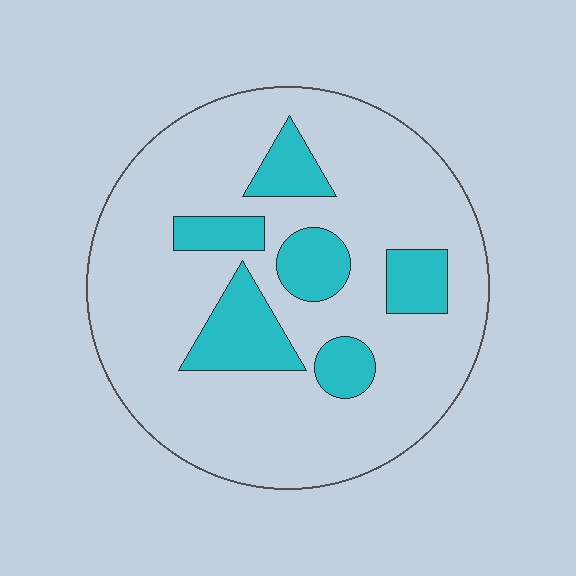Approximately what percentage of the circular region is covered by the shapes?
Approximately 20%.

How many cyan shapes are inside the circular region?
6.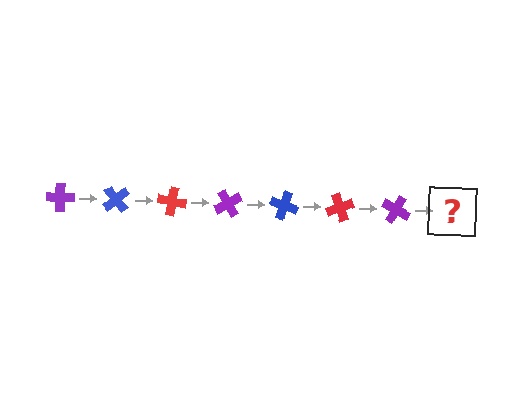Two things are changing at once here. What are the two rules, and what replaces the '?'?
The two rules are that it rotates 50 degrees each step and the color cycles through purple, blue, and red. The '?' should be a blue cross, rotated 350 degrees from the start.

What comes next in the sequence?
The next element should be a blue cross, rotated 350 degrees from the start.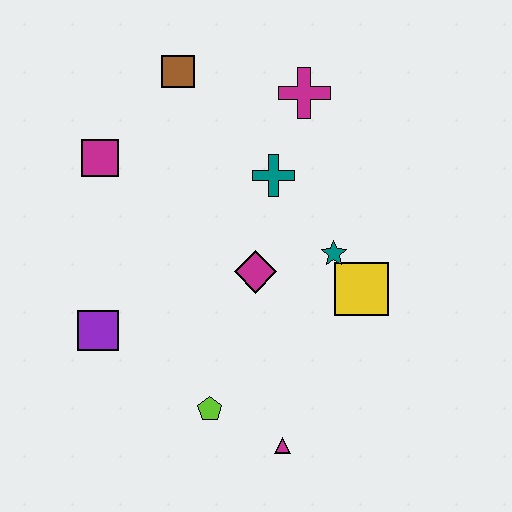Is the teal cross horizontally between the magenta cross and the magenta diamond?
Yes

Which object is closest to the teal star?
The yellow square is closest to the teal star.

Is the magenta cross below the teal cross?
No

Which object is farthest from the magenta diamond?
The brown square is farthest from the magenta diamond.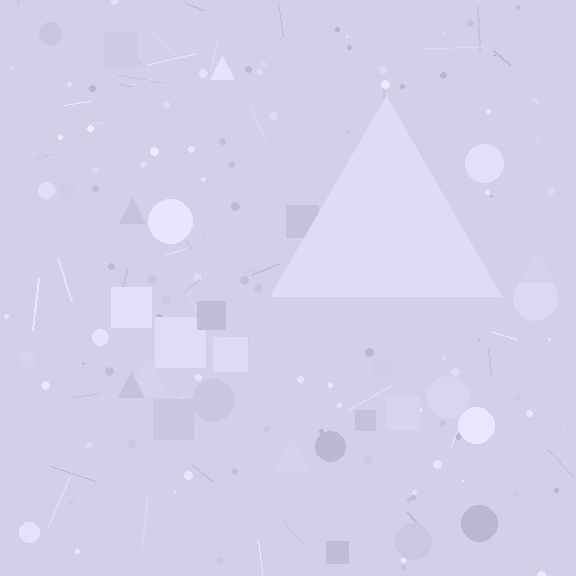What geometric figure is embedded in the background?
A triangle is embedded in the background.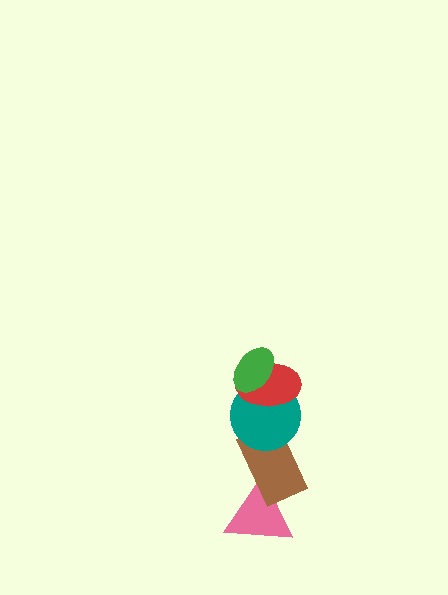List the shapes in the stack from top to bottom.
From top to bottom: the green ellipse, the red ellipse, the teal circle, the brown rectangle, the pink triangle.